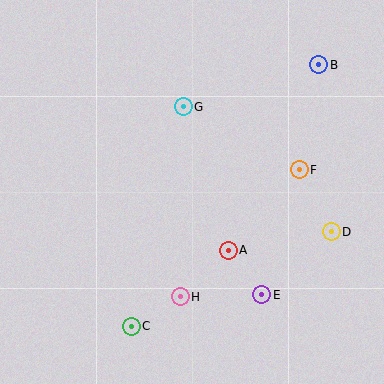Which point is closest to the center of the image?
Point A at (228, 250) is closest to the center.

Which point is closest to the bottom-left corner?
Point C is closest to the bottom-left corner.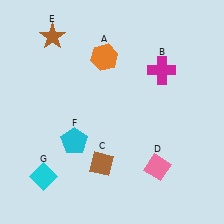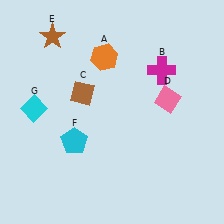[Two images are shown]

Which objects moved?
The objects that moved are: the brown diamond (C), the pink diamond (D), the cyan diamond (G).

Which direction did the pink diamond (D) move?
The pink diamond (D) moved up.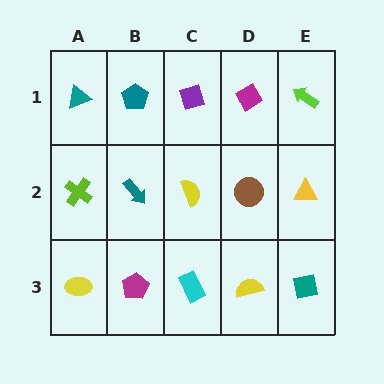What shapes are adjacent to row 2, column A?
A teal triangle (row 1, column A), a yellow ellipse (row 3, column A), a teal arrow (row 2, column B).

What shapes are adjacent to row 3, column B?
A teal arrow (row 2, column B), a yellow ellipse (row 3, column A), a cyan rectangle (row 3, column C).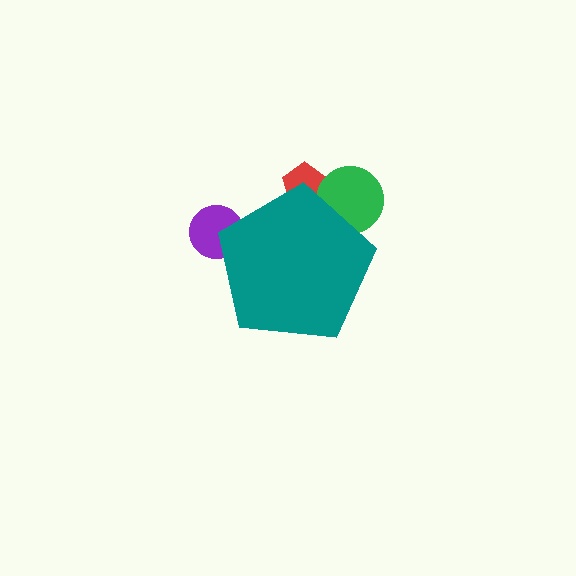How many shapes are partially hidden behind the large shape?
3 shapes are partially hidden.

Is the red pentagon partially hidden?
Yes, the red pentagon is partially hidden behind the teal pentagon.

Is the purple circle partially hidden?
Yes, the purple circle is partially hidden behind the teal pentagon.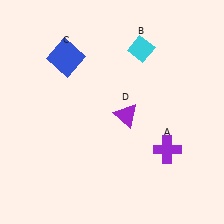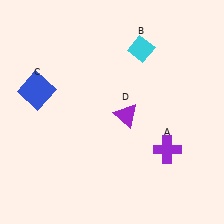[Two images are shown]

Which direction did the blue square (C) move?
The blue square (C) moved down.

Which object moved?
The blue square (C) moved down.